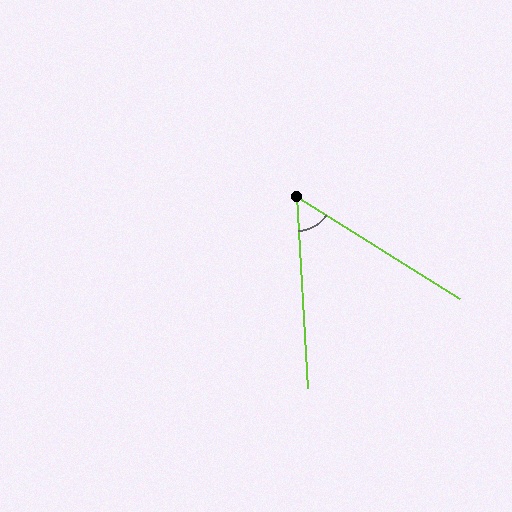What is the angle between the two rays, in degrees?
Approximately 55 degrees.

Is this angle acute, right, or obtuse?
It is acute.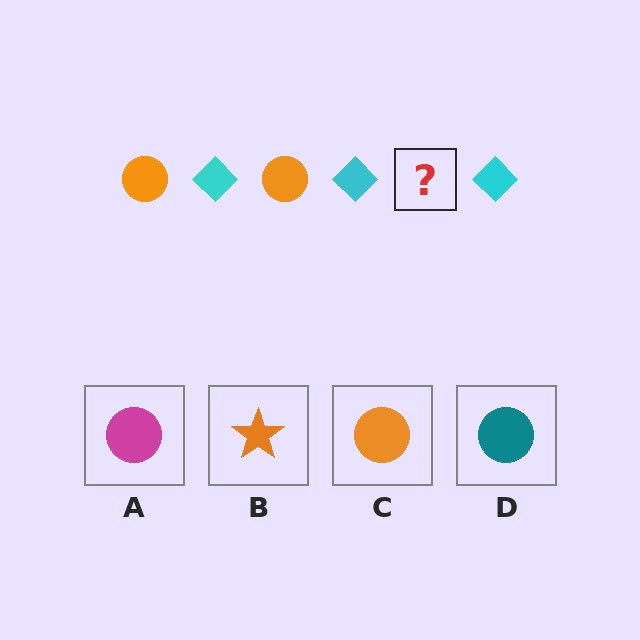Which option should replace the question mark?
Option C.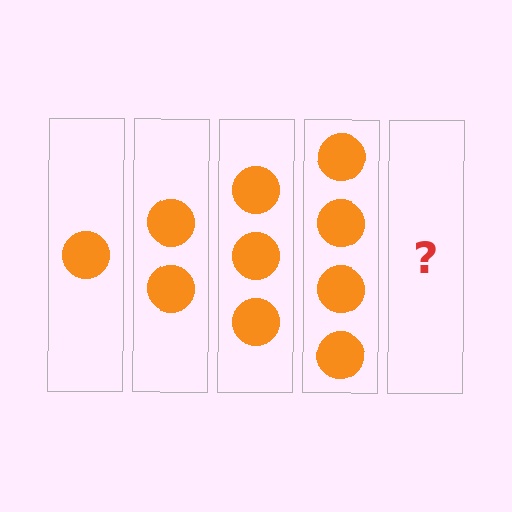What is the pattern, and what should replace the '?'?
The pattern is that each step adds one more circle. The '?' should be 5 circles.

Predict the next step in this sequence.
The next step is 5 circles.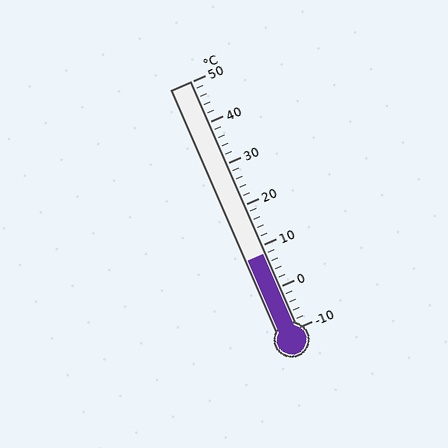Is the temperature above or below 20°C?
The temperature is below 20°C.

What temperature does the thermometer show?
The thermometer shows approximately 8°C.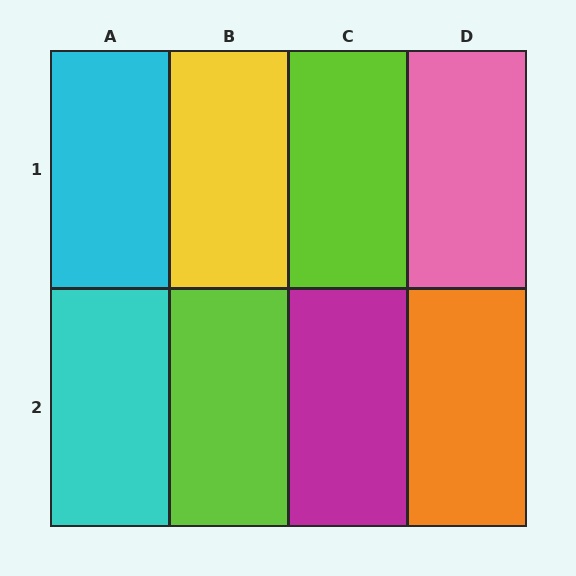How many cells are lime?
2 cells are lime.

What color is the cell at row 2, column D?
Orange.